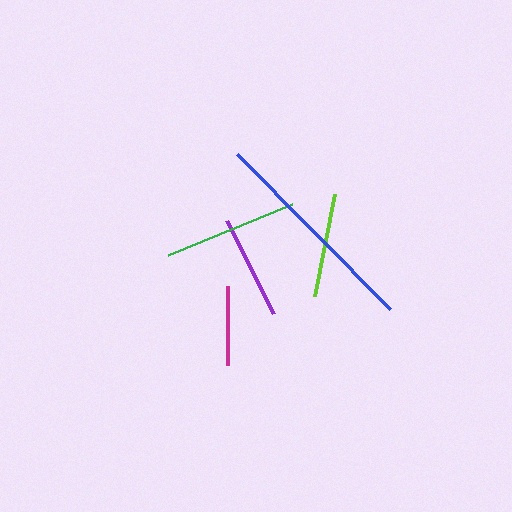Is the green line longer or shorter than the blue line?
The blue line is longer than the green line.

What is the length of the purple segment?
The purple segment is approximately 104 pixels long.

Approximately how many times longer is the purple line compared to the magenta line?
The purple line is approximately 1.3 times the length of the magenta line.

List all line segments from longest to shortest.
From longest to shortest: blue, green, lime, purple, magenta.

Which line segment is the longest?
The blue line is the longest at approximately 218 pixels.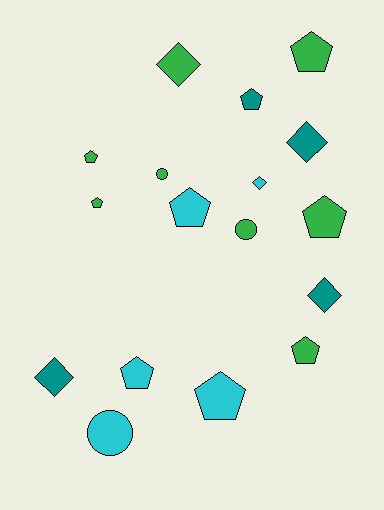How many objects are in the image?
There are 17 objects.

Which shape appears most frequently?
Pentagon, with 9 objects.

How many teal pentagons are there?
There is 1 teal pentagon.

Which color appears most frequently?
Green, with 8 objects.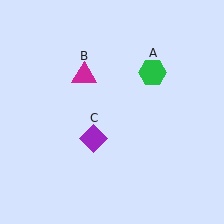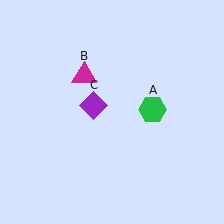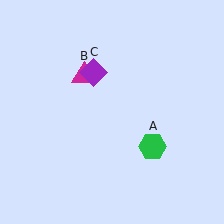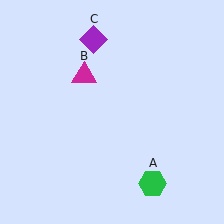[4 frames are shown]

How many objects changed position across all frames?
2 objects changed position: green hexagon (object A), purple diamond (object C).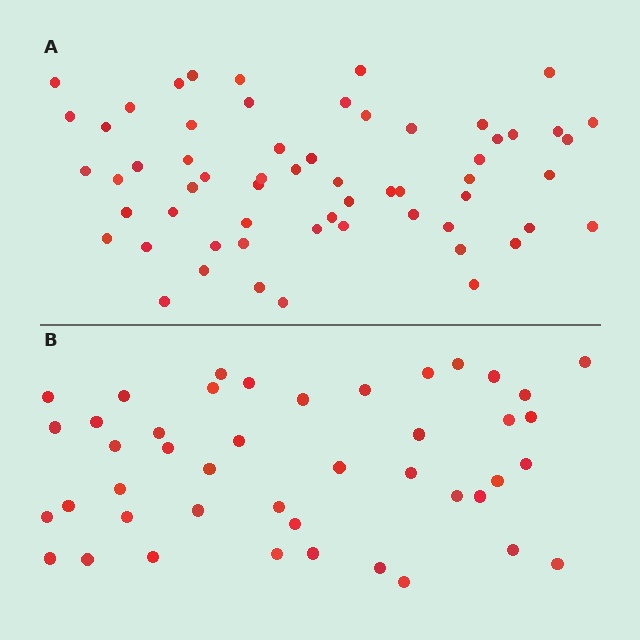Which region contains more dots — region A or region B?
Region A (the top region) has more dots.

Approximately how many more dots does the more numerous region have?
Region A has approximately 15 more dots than region B.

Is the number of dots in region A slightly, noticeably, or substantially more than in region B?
Region A has noticeably more, but not dramatically so. The ratio is roughly 1.4 to 1.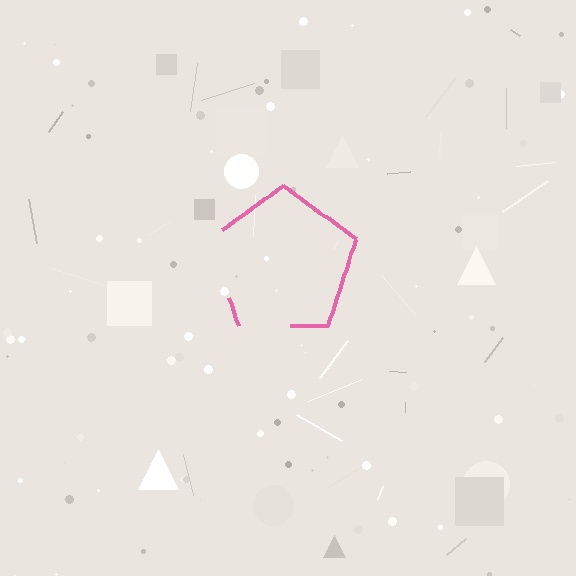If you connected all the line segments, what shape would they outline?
They would outline a pentagon.